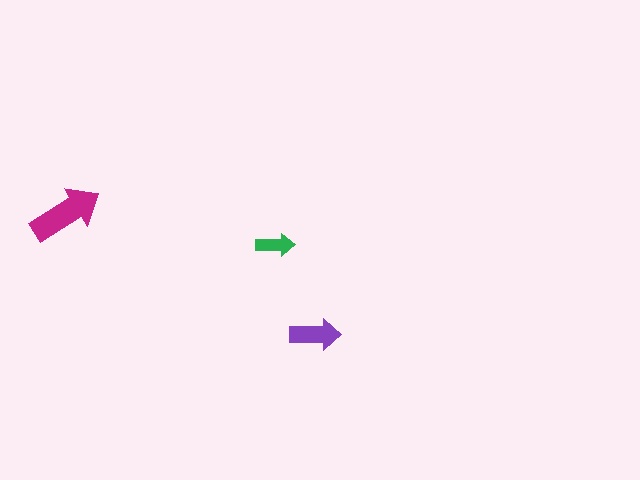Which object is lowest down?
The purple arrow is bottommost.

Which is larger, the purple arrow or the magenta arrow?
The magenta one.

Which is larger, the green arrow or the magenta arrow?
The magenta one.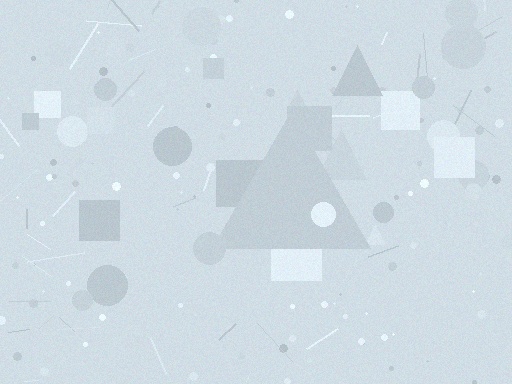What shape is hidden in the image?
A triangle is hidden in the image.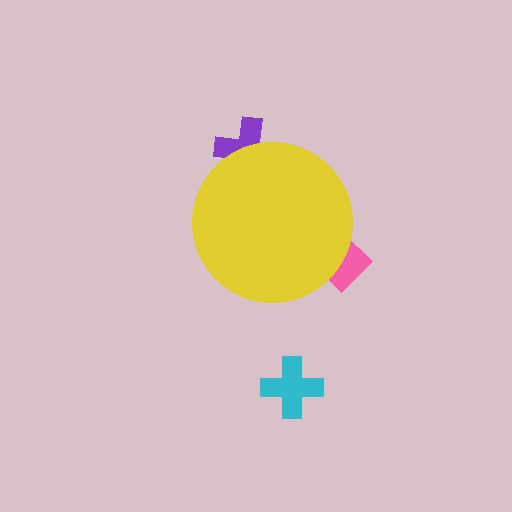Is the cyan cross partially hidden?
No, the cyan cross is fully visible.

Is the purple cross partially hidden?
Yes, the purple cross is partially hidden behind the yellow circle.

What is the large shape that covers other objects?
A yellow circle.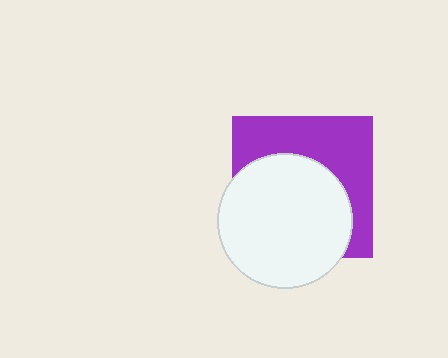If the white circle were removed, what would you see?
You would see the complete purple square.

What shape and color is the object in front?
The object in front is a white circle.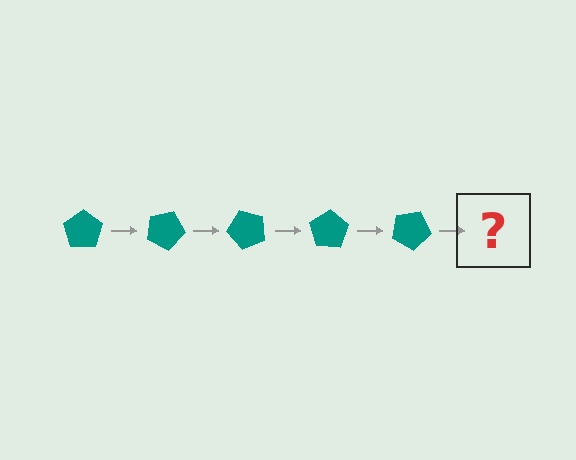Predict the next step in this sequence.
The next step is a teal pentagon rotated 125 degrees.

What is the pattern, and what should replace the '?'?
The pattern is that the pentagon rotates 25 degrees each step. The '?' should be a teal pentagon rotated 125 degrees.